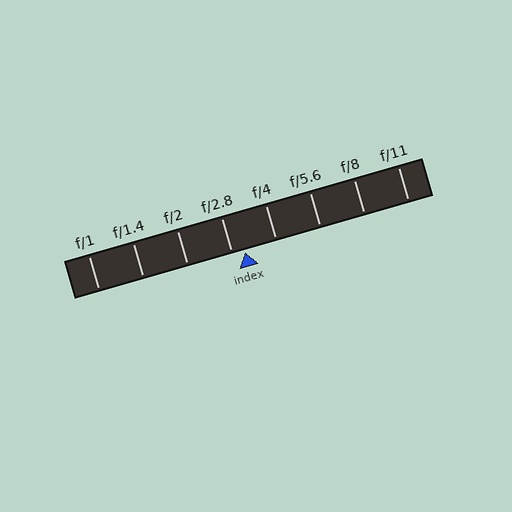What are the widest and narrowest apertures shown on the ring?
The widest aperture shown is f/1 and the narrowest is f/11.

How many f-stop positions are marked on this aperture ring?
There are 8 f-stop positions marked.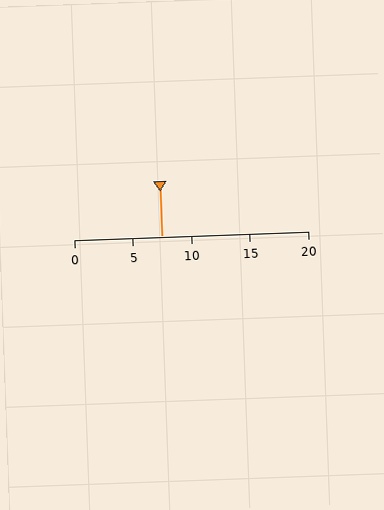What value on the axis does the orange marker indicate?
The marker indicates approximately 7.5.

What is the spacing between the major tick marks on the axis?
The major ticks are spaced 5 apart.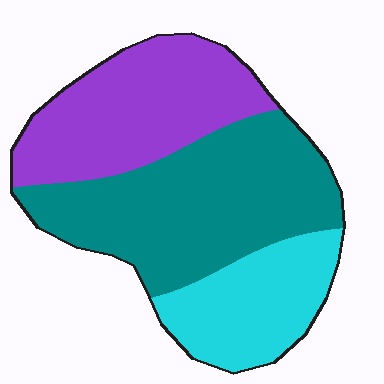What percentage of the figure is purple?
Purple takes up about one third (1/3) of the figure.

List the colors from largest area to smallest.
From largest to smallest: teal, purple, cyan.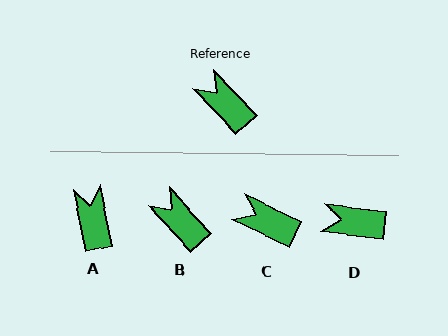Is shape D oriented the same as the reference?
No, it is off by about 40 degrees.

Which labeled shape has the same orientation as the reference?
B.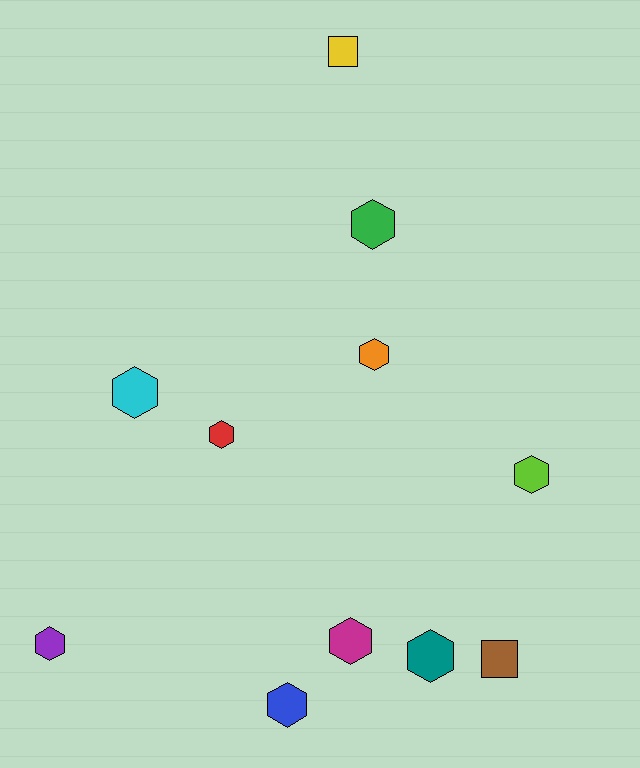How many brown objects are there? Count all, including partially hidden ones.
There is 1 brown object.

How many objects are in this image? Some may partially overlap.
There are 11 objects.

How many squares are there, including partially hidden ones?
There are 2 squares.